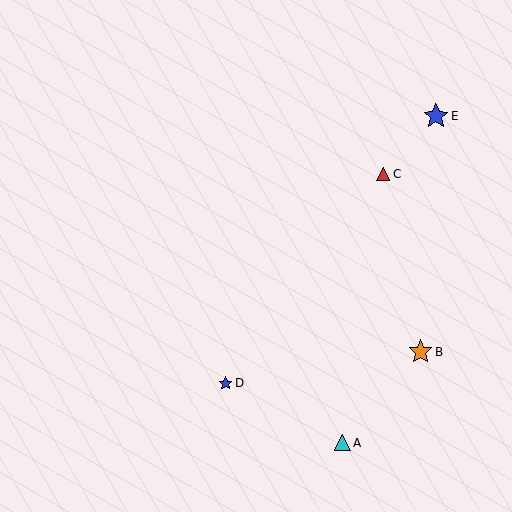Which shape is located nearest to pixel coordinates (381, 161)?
The red triangle (labeled C) at (383, 174) is nearest to that location.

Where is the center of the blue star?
The center of the blue star is at (226, 383).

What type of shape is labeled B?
Shape B is an orange star.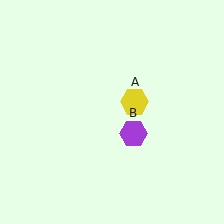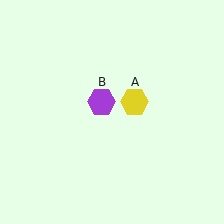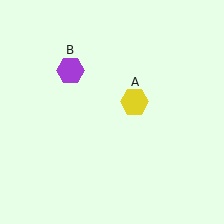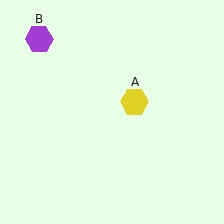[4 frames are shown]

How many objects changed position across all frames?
1 object changed position: purple hexagon (object B).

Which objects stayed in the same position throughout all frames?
Yellow hexagon (object A) remained stationary.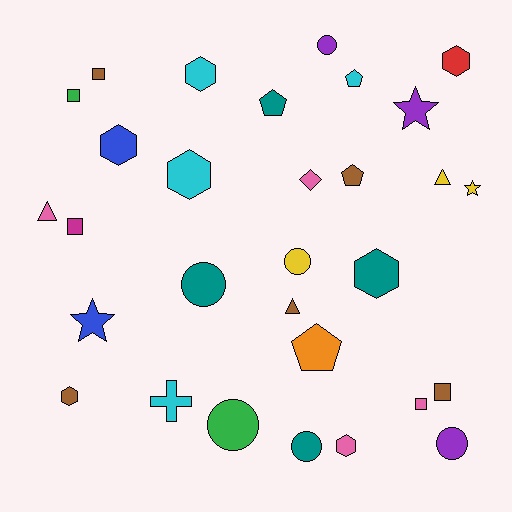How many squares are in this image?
There are 5 squares.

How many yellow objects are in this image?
There are 3 yellow objects.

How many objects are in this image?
There are 30 objects.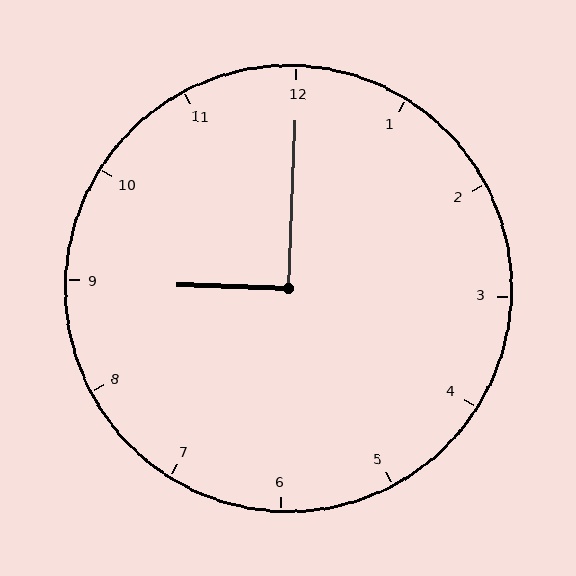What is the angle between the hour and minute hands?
Approximately 90 degrees.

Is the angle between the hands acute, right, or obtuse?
It is right.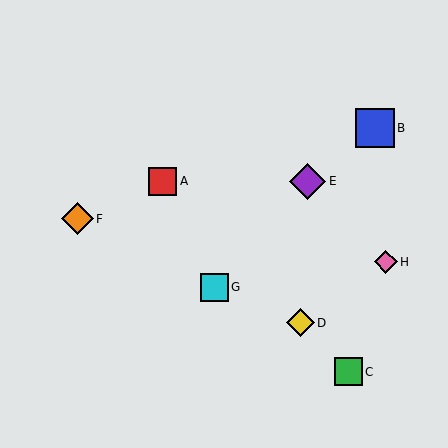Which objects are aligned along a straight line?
Objects A, C, D are aligned along a straight line.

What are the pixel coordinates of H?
Object H is at (386, 262).